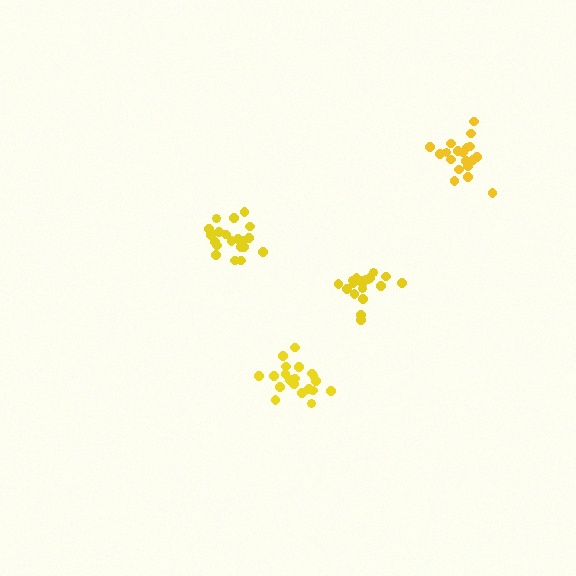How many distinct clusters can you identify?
There are 4 distinct clusters.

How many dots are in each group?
Group 1: 20 dots, Group 2: 19 dots, Group 3: 20 dots, Group 4: 20 dots (79 total).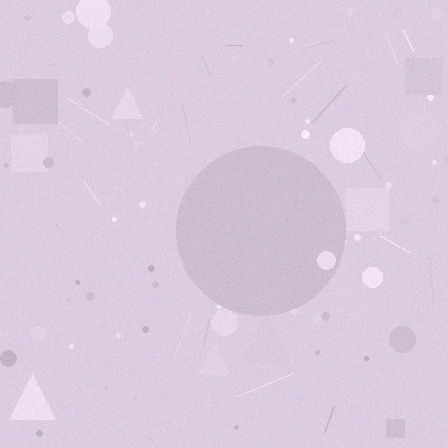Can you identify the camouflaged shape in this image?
The camouflaged shape is a circle.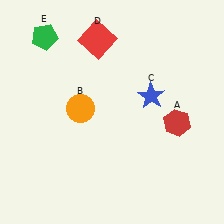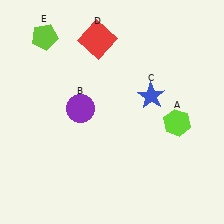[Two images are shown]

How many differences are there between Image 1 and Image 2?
There are 3 differences between the two images.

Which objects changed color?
A changed from red to lime. B changed from orange to purple. E changed from green to lime.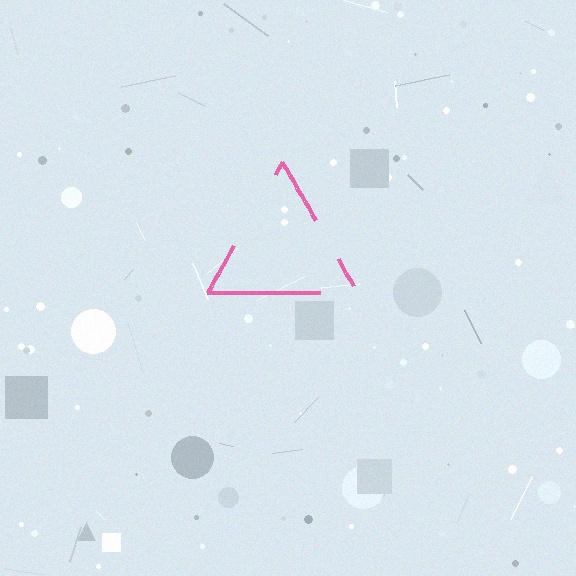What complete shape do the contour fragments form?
The contour fragments form a triangle.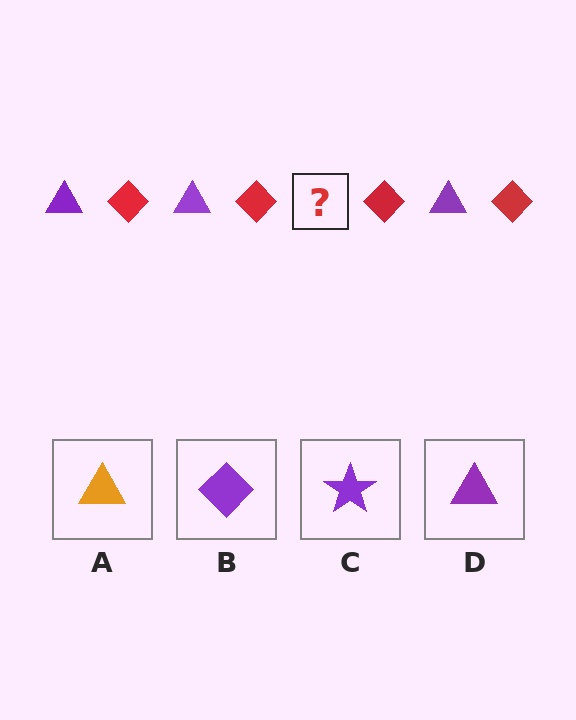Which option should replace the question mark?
Option D.